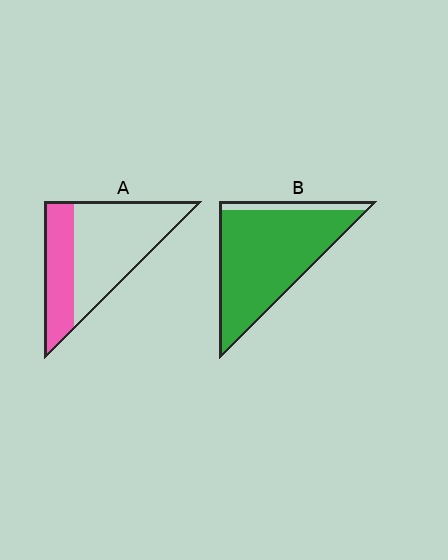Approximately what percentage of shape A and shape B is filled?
A is approximately 35% and B is approximately 90%.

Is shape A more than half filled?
No.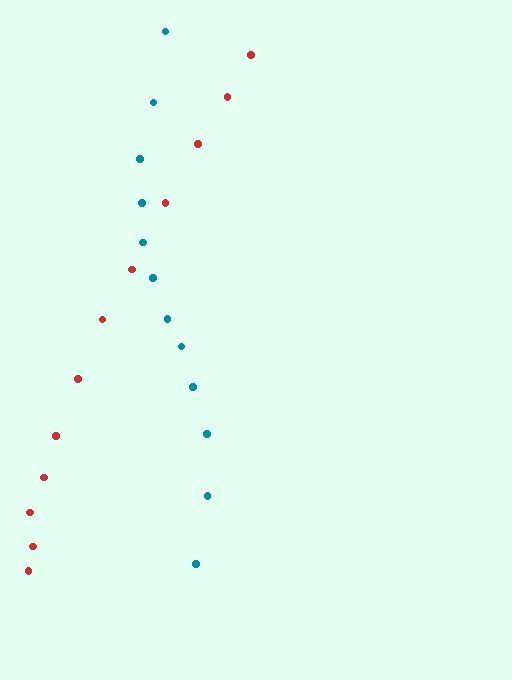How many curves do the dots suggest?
There are 2 distinct paths.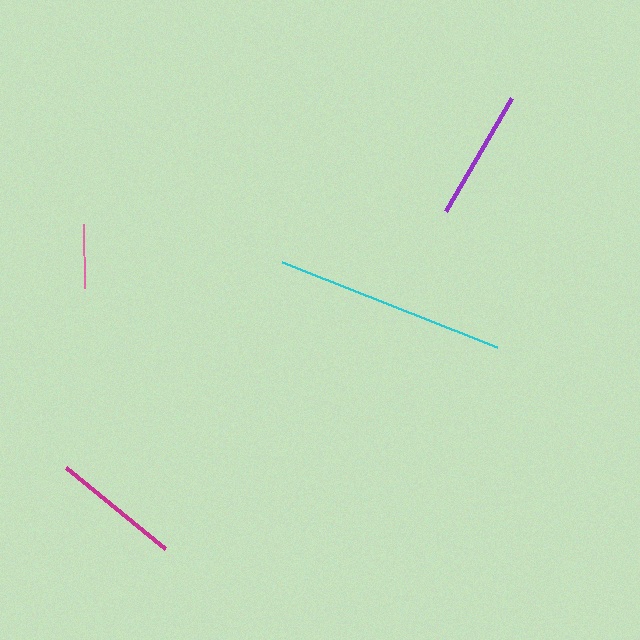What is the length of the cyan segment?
The cyan segment is approximately 231 pixels long.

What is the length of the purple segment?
The purple segment is approximately 131 pixels long.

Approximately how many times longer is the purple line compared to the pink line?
The purple line is approximately 2.1 times the length of the pink line.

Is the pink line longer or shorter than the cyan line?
The cyan line is longer than the pink line.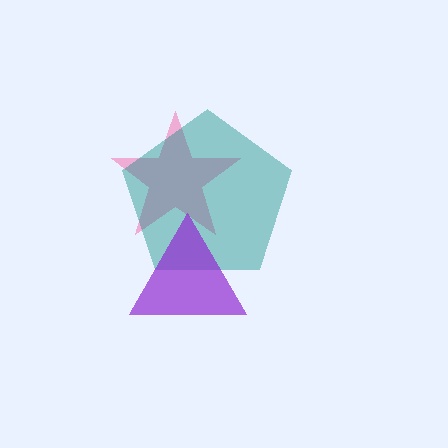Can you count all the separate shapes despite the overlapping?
Yes, there are 3 separate shapes.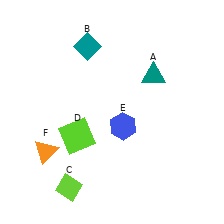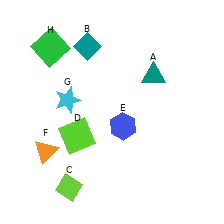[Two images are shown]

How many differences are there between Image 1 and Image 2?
There are 2 differences between the two images.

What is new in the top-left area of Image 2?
A cyan star (G) was added in the top-left area of Image 2.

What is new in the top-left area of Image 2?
A green square (H) was added in the top-left area of Image 2.